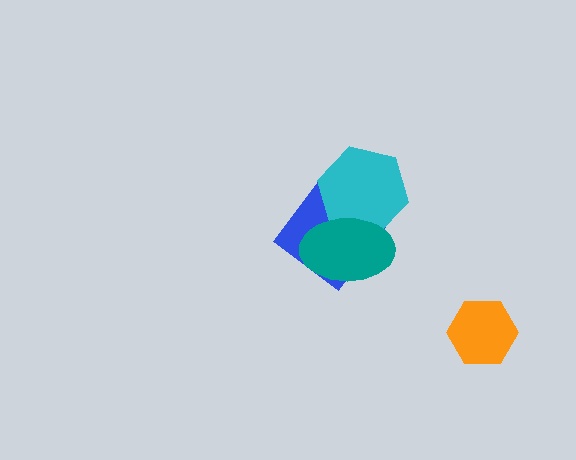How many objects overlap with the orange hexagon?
0 objects overlap with the orange hexagon.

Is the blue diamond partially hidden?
Yes, it is partially covered by another shape.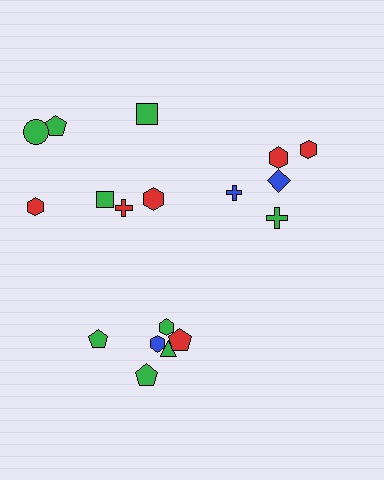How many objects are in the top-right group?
There are 5 objects.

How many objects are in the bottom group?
There are 6 objects.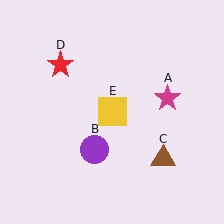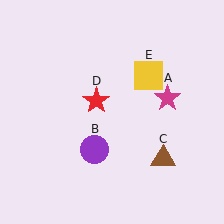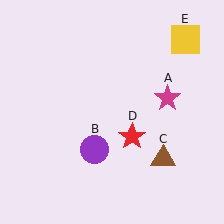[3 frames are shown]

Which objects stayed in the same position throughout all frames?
Magenta star (object A) and purple circle (object B) and brown triangle (object C) remained stationary.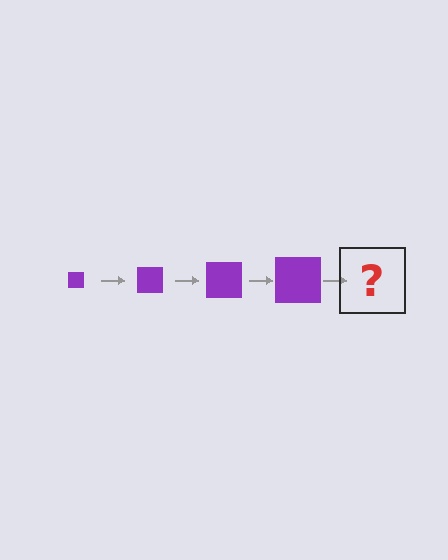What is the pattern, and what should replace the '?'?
The pattern is that the square gets progressively larger each step. The '?' should be a purple square, larger than the previous one.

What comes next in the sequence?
The next element should be a purple square, larger than the previous one.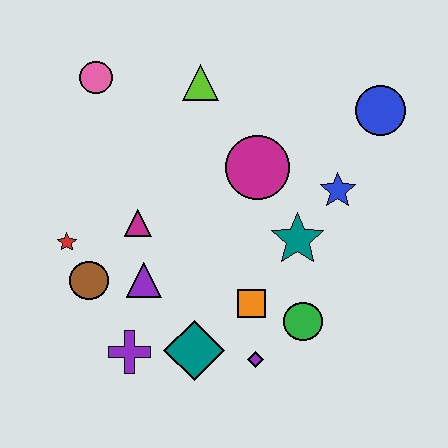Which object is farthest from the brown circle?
The blue circle is farthest from the brown circle.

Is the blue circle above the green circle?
Yes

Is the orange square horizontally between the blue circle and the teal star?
No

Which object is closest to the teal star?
The blue star is closest to the teal star.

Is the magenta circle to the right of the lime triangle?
Yes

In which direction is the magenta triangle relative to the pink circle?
The magenta triangle is below the pink circle.